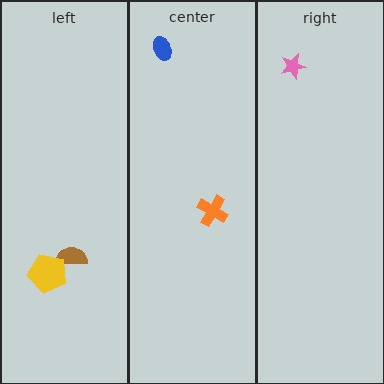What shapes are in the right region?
The pink star.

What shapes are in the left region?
The brown semicircle, the yellow pentagon.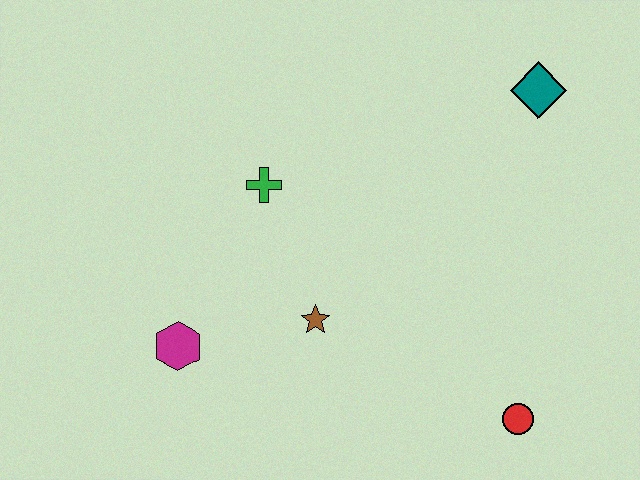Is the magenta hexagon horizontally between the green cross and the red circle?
No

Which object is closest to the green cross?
The brown star is closest to the green cross.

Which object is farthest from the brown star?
The teal diamond is farthest from the brown star.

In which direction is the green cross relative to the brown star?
The green cross is above the brown star.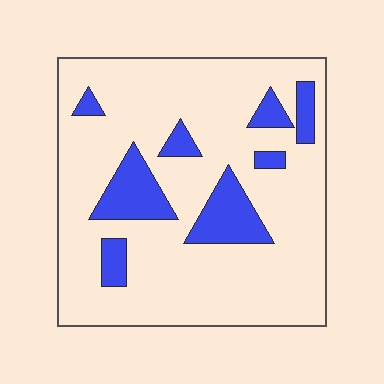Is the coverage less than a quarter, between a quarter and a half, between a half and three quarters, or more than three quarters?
Less than a quarter.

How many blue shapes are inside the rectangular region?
8.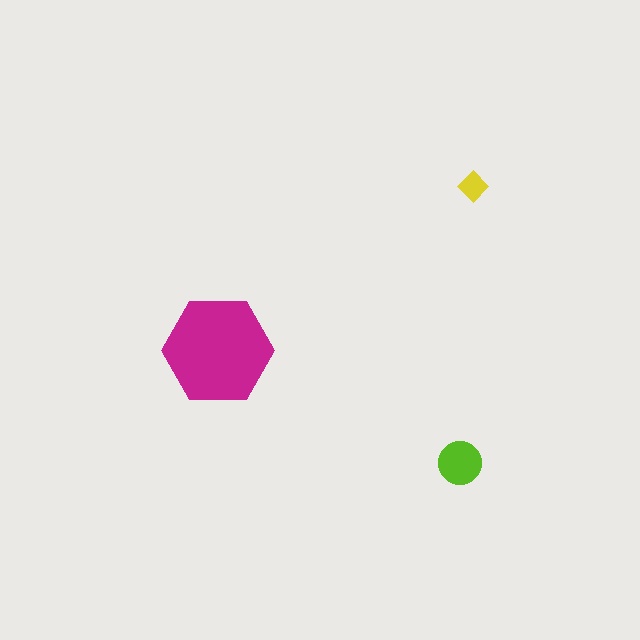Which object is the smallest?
The yellow diamond.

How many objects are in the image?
There are 3 objects in the image.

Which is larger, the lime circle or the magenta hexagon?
The magenta hexagon.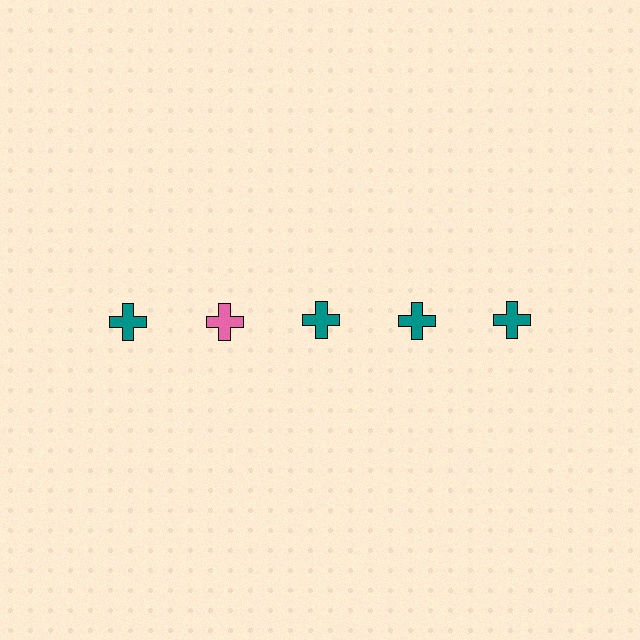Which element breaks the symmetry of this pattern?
The pink cross in the top row, second from left column breaks the symmetry. All other shapes are teal crosses.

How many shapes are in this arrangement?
There are 5 shapes arranged in a grid pattern.